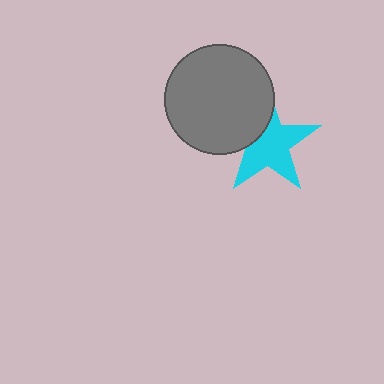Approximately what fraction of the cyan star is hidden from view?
Roughly 31% of the cyan star is hidden behind the gray circle.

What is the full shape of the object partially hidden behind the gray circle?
The partially hidden object is a cyan star.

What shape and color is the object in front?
The object in front is a gray circle.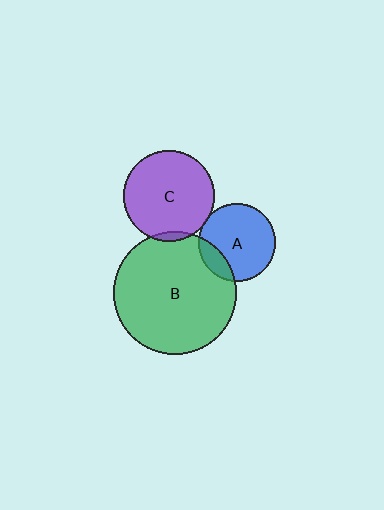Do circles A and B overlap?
Yes.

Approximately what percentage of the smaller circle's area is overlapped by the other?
Approximately 15%.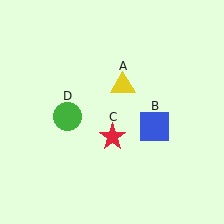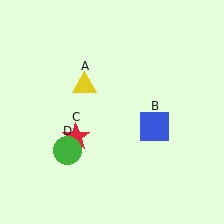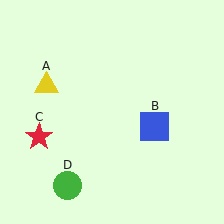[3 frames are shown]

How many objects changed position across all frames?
3 objects changed position: yellow triangle (object A), red star (object C), green circle (object D).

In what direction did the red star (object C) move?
The red star (object C) moved left.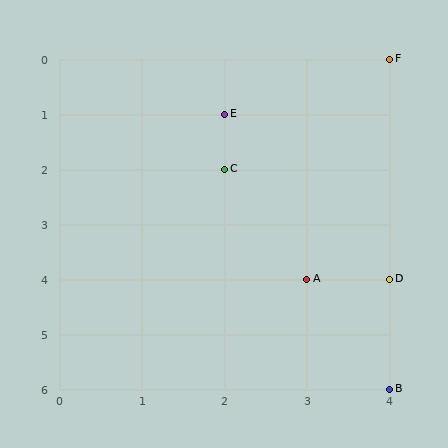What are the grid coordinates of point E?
Point E is at grid coordinates (2, 1).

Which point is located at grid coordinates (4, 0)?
Point F is at (4, 0).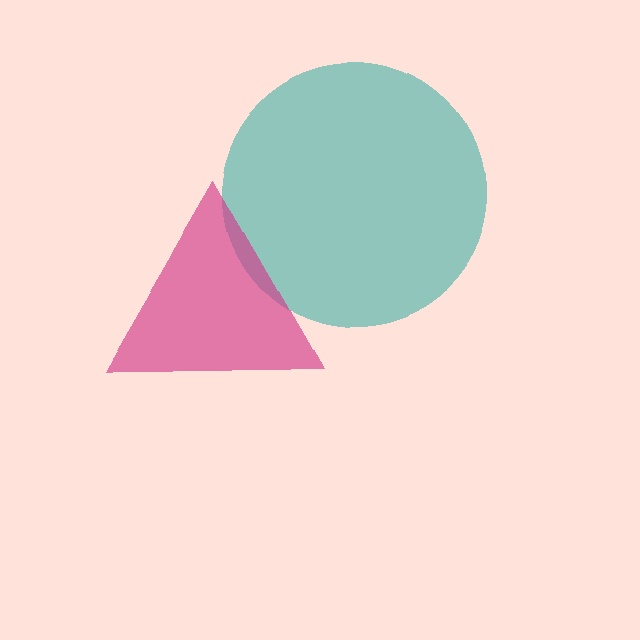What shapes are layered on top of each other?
The layered shapes are: a teal circle, a magenta triangle.